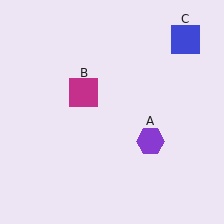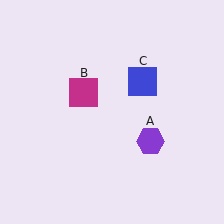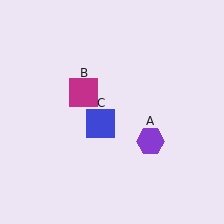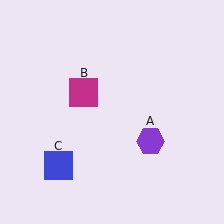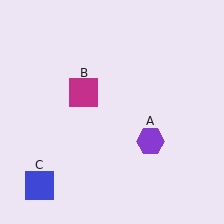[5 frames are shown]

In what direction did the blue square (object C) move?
The blue square (object C) moved down and to the left.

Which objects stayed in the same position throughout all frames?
Purple hexagon (object A) and magenta square (object B) remained stationary.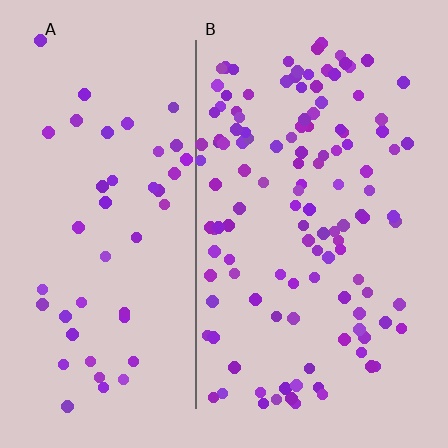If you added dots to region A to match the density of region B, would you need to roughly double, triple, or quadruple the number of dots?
Approximately triple.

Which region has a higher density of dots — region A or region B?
B (the right).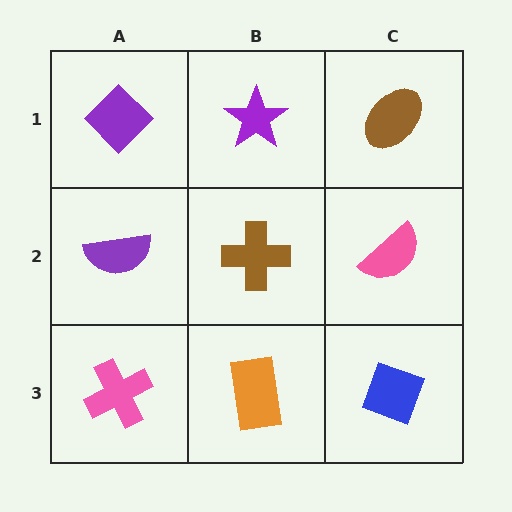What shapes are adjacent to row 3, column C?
A pink semicircle (row 2, column C), an orange rectangle (row 3, column B).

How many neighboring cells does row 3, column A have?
2.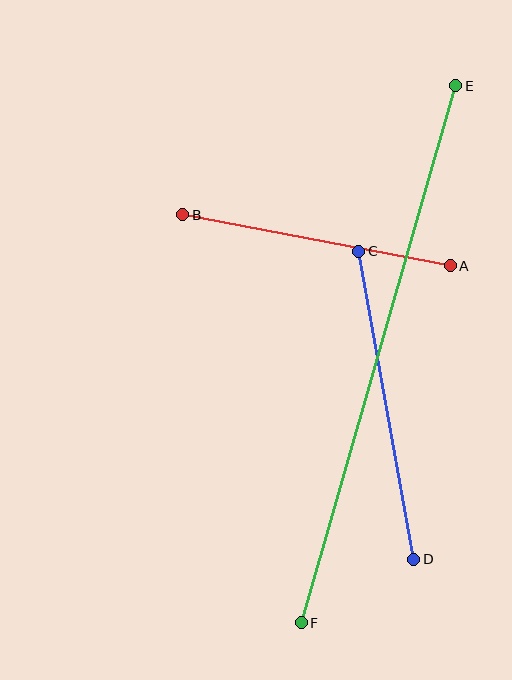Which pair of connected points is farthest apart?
Points E and F are farthest apart.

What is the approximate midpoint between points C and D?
The midpoint is at approximately (386, 405) pixels.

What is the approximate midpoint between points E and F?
The midpoint is at approximately (378, 354) pixels.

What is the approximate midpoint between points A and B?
The midpoint is at approximately (317, 240) pixels.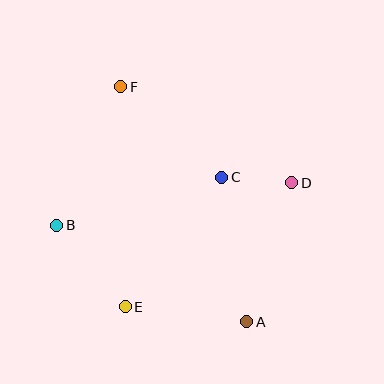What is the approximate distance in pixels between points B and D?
The distance between B and D is approximately 239 pixels.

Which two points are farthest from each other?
Points A and F are farthest from each other.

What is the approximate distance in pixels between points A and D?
The distance between A and D is approximately 146 pixels.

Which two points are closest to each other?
Points C and D are closest to each other.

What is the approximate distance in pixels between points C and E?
The distance between C and E is approximately 162 pixels.